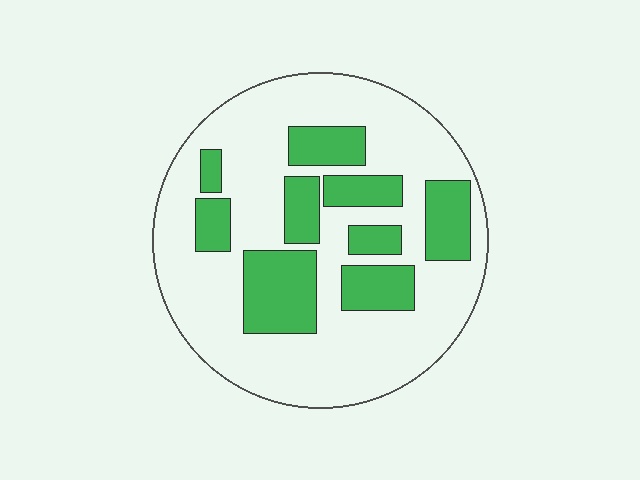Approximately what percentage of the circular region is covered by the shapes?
Approximately 30%.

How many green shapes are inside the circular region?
9.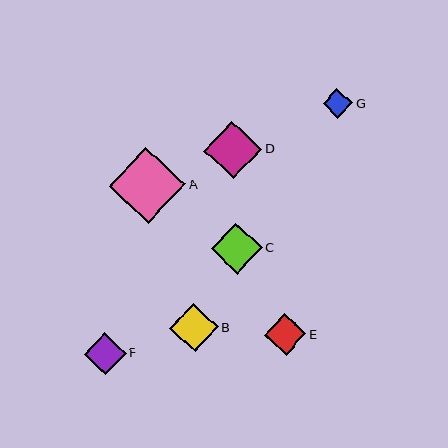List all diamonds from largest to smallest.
From largest to smallest: A, D, C, B, F, E, G.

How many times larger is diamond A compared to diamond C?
Diamond A is approximately 1.5 times the size of diamond C.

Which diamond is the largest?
Diamond A is the largest with a size of approximately 76 pixels.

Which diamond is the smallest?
Diamond G is the smallest with a size of approximately 30 pixels.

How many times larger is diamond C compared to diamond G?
Diamond C is approximately 1.7 times the size of diamond G.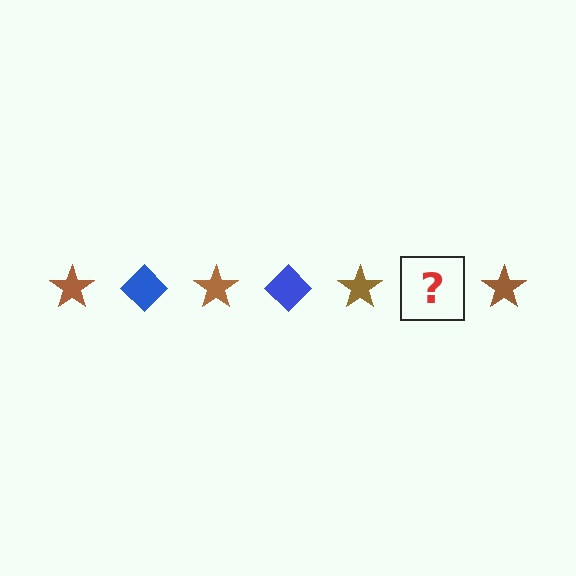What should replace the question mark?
The question mark should be replaced with a blue diamond.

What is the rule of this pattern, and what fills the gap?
The rule is that the pattern alternates between brown star and blue diamond. The gap should be filled with a blue diamond.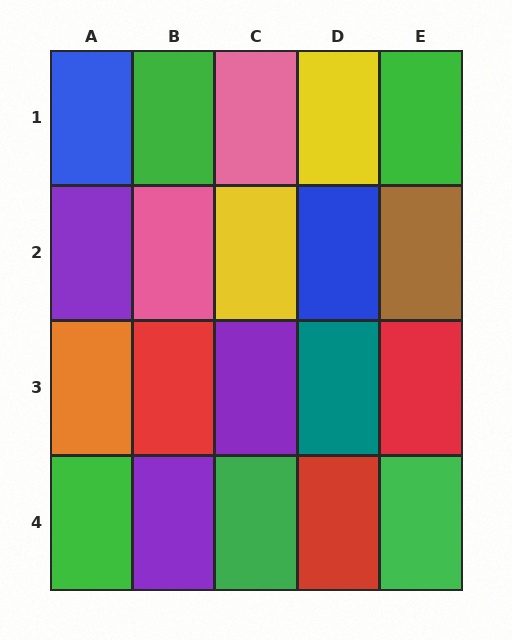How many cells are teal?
1 cell is teal.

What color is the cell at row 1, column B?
Green.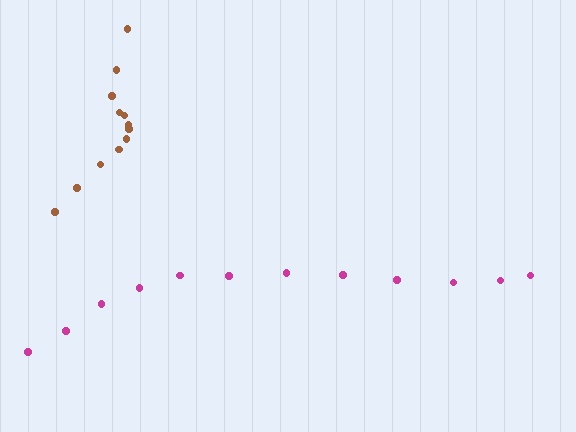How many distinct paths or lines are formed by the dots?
There are 2 distinct paths.